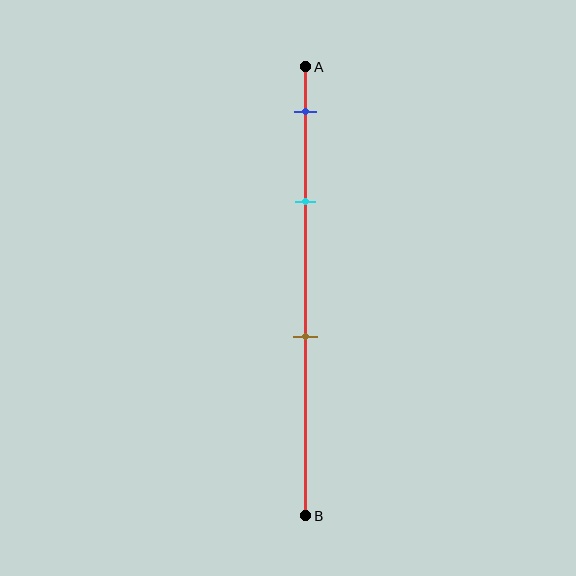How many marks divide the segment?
There are 3 marks dividing the segment.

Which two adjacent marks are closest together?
The blue and cyan marks are the closest adjacent pair.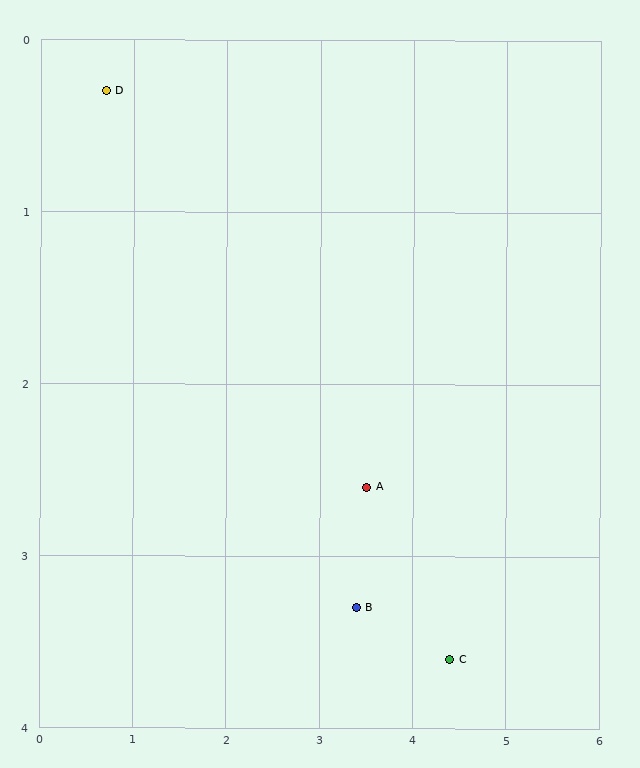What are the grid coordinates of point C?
Point C is at approximately (4.4, 3.6).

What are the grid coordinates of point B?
Point B is at approximately (3.4, 3.3).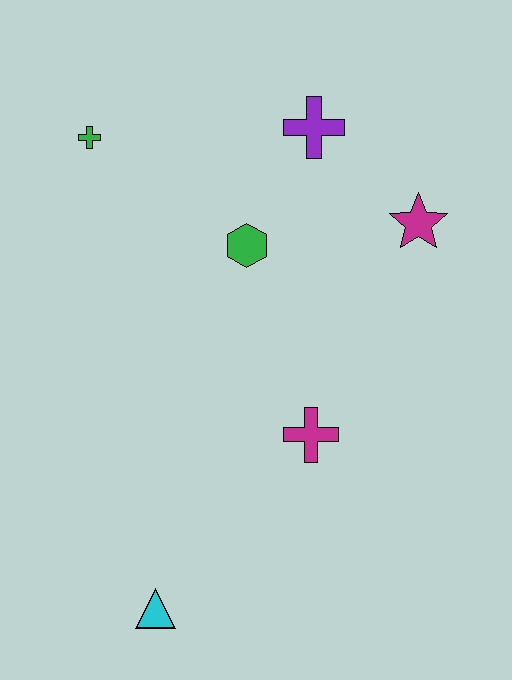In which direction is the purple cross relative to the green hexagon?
The purple cross is above the green hexagon.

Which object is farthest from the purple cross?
The cyan triangle is farthest from the purple cross.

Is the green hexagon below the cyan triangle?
No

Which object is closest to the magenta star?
The purple cross is closest to the magenta star.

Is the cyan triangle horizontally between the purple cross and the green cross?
Yes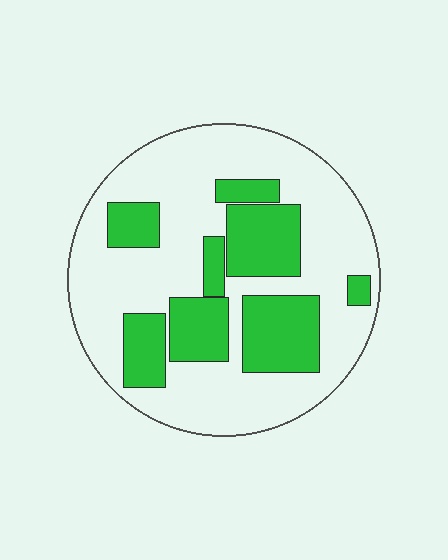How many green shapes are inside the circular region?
8.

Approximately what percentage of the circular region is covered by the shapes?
Approximately 30%.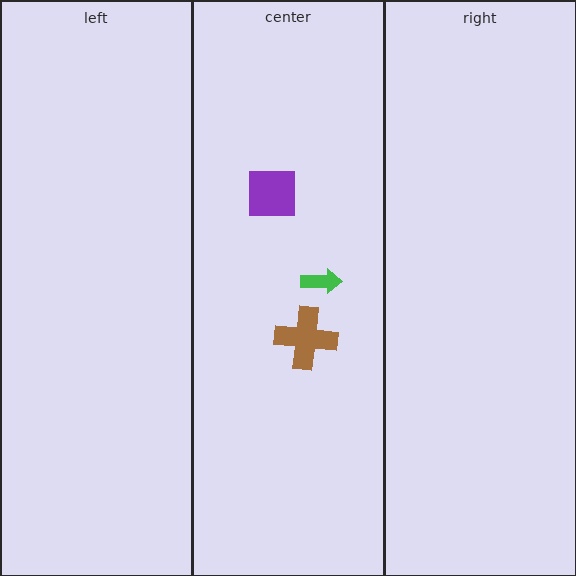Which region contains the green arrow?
The center region.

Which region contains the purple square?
The center region.